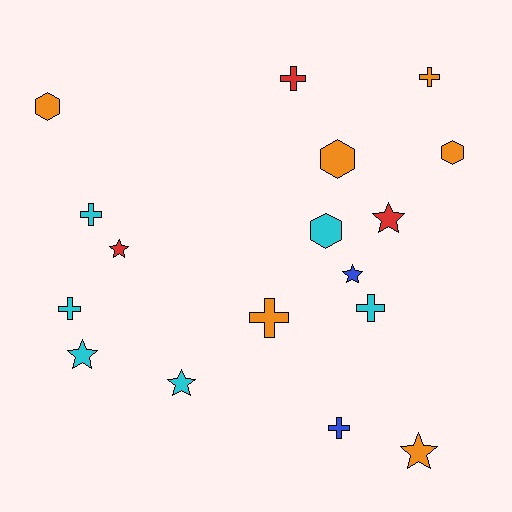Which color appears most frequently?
Cyan, with 6 objects.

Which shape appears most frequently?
Cross, with 7 objects.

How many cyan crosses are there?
There are 3 cyan crosses.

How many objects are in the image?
There are 17 objects.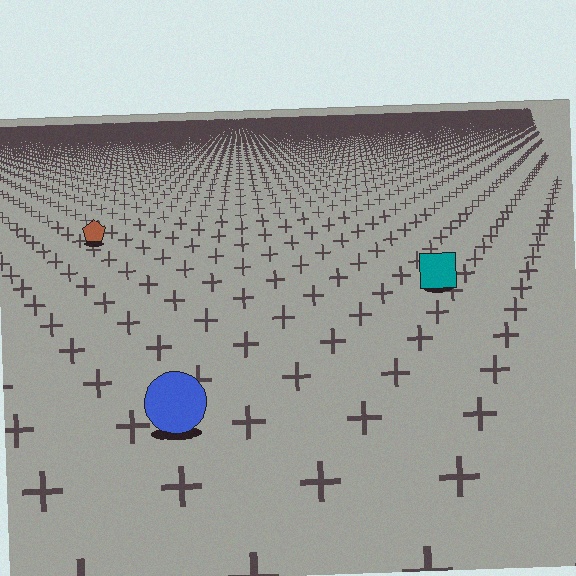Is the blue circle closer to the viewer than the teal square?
Yes. The blue circle is closer — you can tell from the texture gradient: the ground texture is coarser near it.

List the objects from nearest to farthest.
From nearest to farthest: the blue circle, the teal square, the brown pentagon.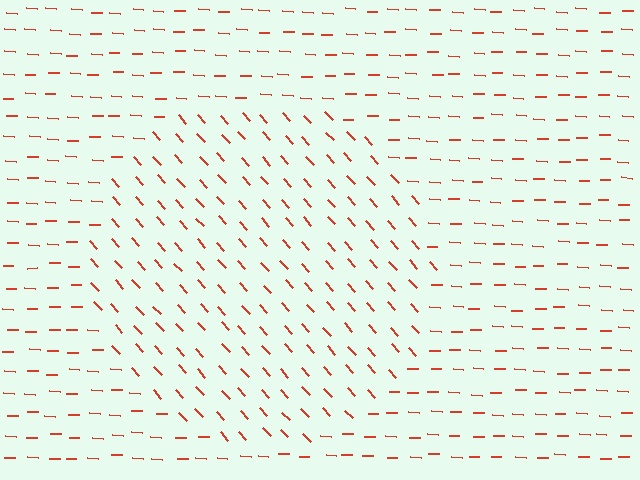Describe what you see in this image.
The image is filled with small red line segments. A circle region in the image has lines oriented differently from the surrounding lines, creating a visible texture boundary.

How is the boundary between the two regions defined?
The boundary is defined purely by a change in line orientation (approximately 45 degrees difference). All lines are the same color and thickness.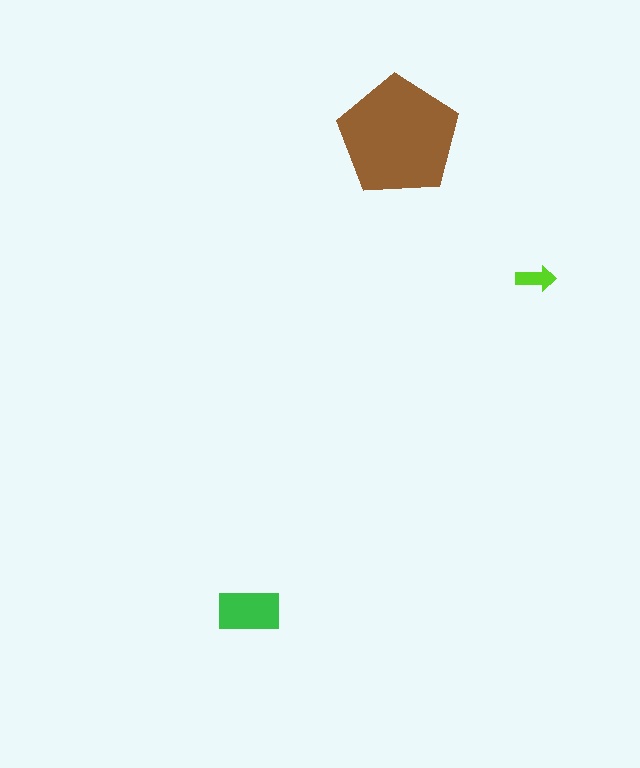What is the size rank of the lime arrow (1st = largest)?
3rd.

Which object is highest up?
The brown pentagon is topmost.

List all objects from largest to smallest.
The brown pentagon, the green rectangle, the lime arrow.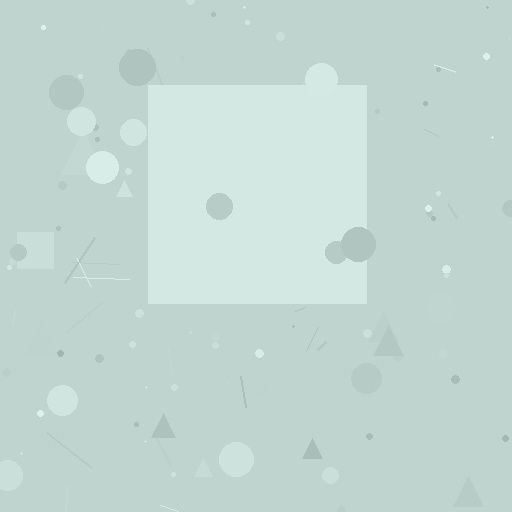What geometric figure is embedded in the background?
A square is embedded in the background.